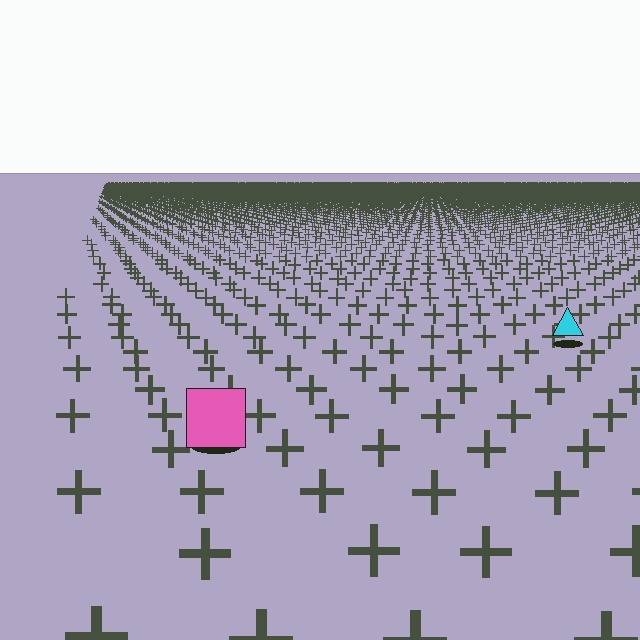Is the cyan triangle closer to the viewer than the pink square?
No. The pink square is closer — you can tell from the texture gradient: the ground texture is coarser near it.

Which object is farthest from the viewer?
The cyan triangle is farthest from the viewer. It appears smaller and the ground texture around it is denser.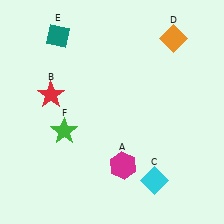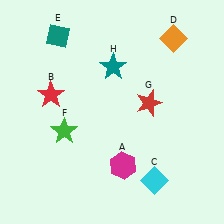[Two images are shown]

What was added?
A red star (G), a teal star (H) were added in Image 2.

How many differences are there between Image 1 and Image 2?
There are 2 differences between the two images.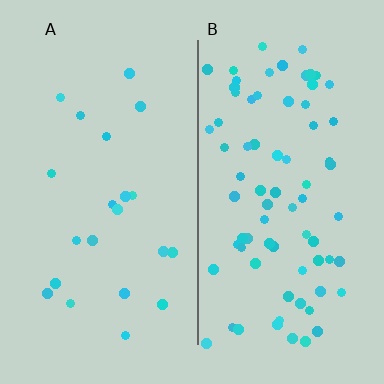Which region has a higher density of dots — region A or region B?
B (the right).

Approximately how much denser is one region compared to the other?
Approximately 3.5× — region B over region A.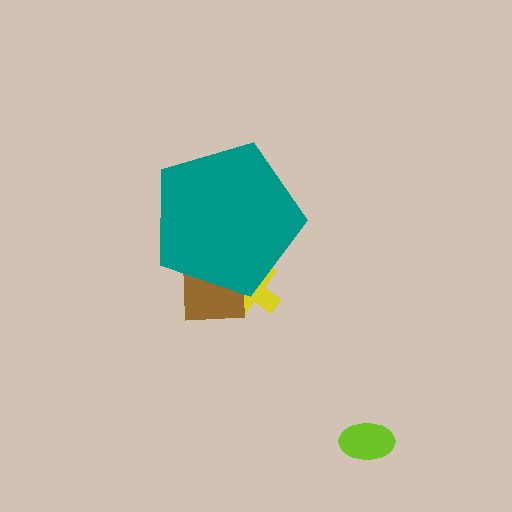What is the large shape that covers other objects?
A teal pentagon.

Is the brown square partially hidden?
Yes, the brown square is partially hidden behind the teal pentagon.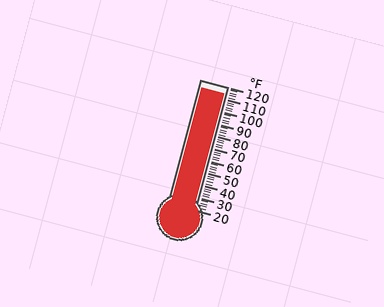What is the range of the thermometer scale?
The thermometer scale ranges from 20°F to 120°F.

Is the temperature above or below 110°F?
The temperature is above 110°F.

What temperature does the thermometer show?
The thermometer shows approximately 114°F.